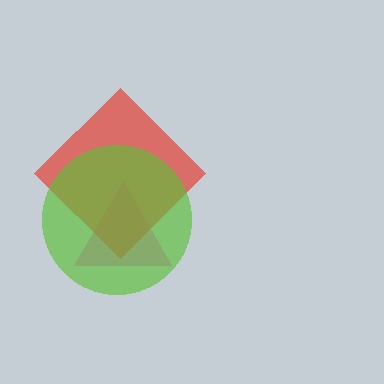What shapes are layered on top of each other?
The layered shapes are: a pink triangle, a red diamond, a lime circle.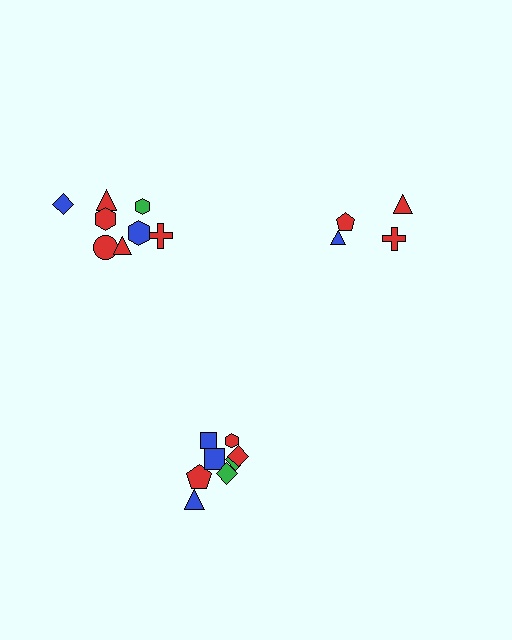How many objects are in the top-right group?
There are 4 objects.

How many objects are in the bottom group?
There are 8 objects.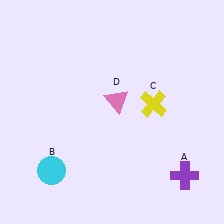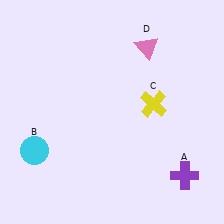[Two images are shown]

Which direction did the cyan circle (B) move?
The cyan circle (B) moved up.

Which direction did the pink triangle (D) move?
The pink triangle (D) moved up.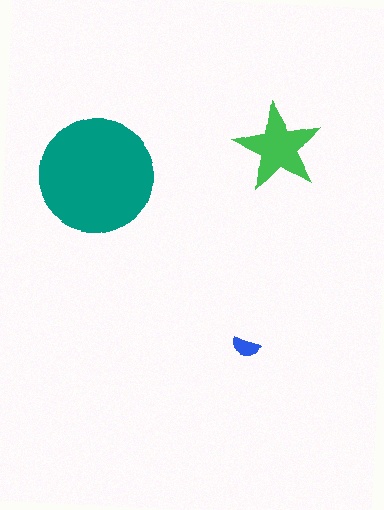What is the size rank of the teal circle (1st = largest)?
1st.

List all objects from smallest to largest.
The blue semicircle, the green star, the teal circle.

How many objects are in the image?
There are 3 objects in the image.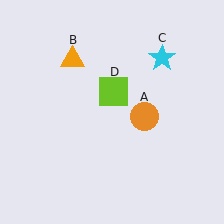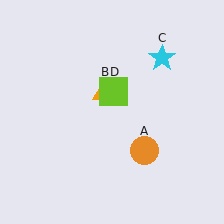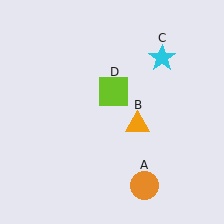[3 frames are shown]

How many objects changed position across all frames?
2 objects changed position: orange circle (object A), orange triangle (object B).